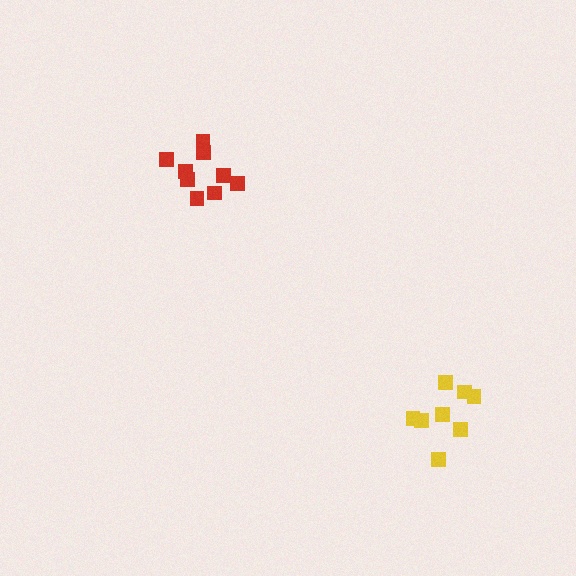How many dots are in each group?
Group 1: 8 dots, Group 2: 9 dots (17 total).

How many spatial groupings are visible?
There are 2 spatial groupings.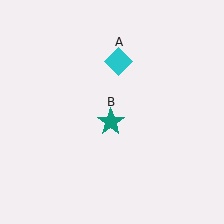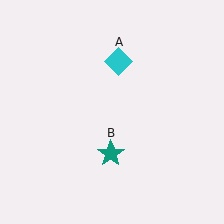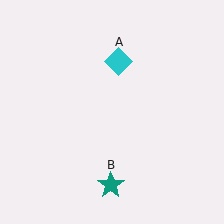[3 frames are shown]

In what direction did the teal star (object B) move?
The teal star (object B) moved down.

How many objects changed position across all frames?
1 object changed position: teal star (object B).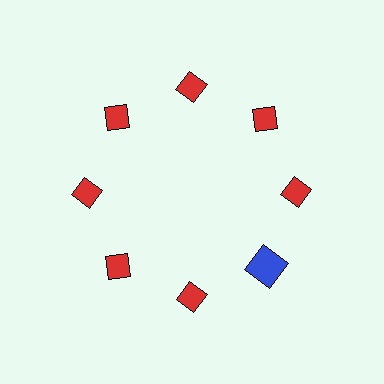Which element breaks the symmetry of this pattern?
The blue square at roughly the 4 o'clock position breaks the symmetry. All other shapes are red diamonds.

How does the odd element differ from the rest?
It differs in both color (blue instead of red) and shape (square instead of diamond).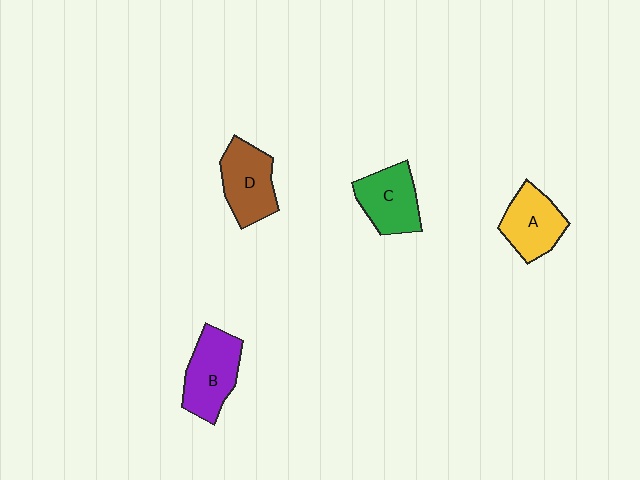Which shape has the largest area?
Shape B (purple).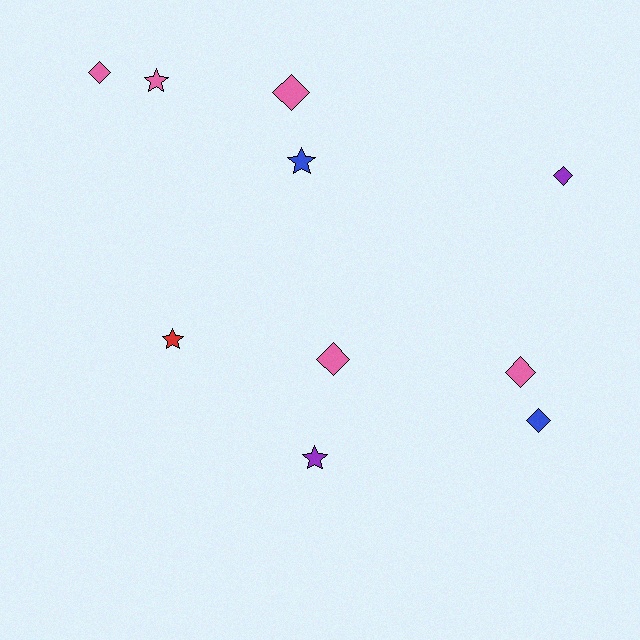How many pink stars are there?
There is 1 pink star.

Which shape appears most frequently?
Diamond, with 6 objects.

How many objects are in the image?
There are 10 objects.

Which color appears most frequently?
Pink, with 5 objects.